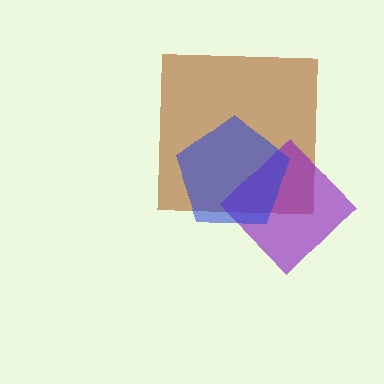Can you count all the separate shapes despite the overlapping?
Yes, there are 3 separate shapes.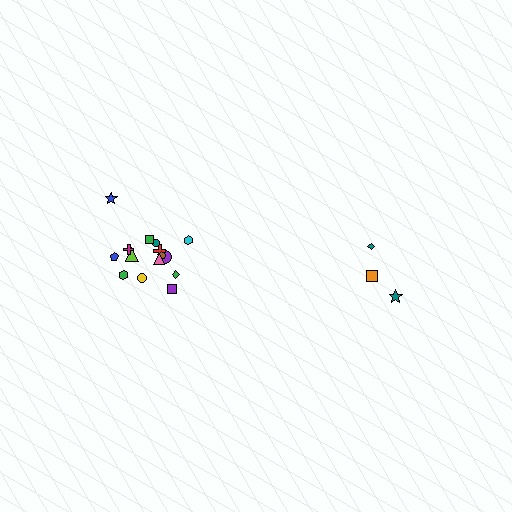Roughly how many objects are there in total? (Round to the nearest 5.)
Roughly 20 objects in total.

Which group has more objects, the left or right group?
The left group.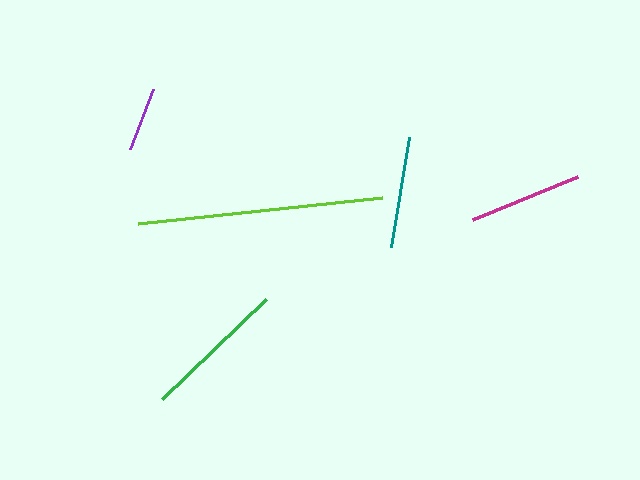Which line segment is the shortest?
The purple line is the shortest at approximately 64 pixels.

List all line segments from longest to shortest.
From longest to shortest: lime, green, magenta, teal, purple.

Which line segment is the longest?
The lime line is the longest at approximately 245 pixels.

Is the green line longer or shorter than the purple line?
The green line is longer than the purple line.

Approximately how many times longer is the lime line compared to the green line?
The lime line is approximately 1.7 times the length of the green line.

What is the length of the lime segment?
The lime segment is approximately 245 pixels long.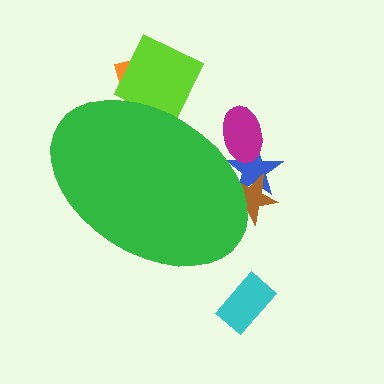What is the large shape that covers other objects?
A green ellipse.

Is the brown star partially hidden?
Yes, the brown star is partially hidden behind the green ellipse.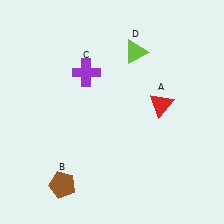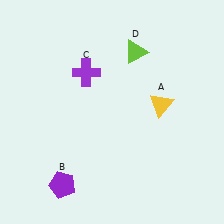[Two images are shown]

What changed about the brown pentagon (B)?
In Image 1, B is brown. In Image 2, it changed to purple.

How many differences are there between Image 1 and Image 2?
There are 2 differences between the two images.